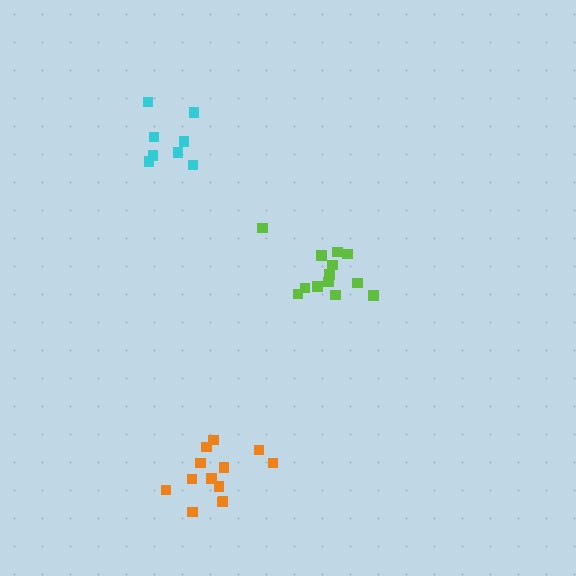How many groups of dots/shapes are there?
There are 3 groups.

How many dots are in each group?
Group 1: 13 dots, Group 2: 8 dots, Group 3: 13 dots (34 total).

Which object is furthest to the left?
The cyan cluster is leftmost.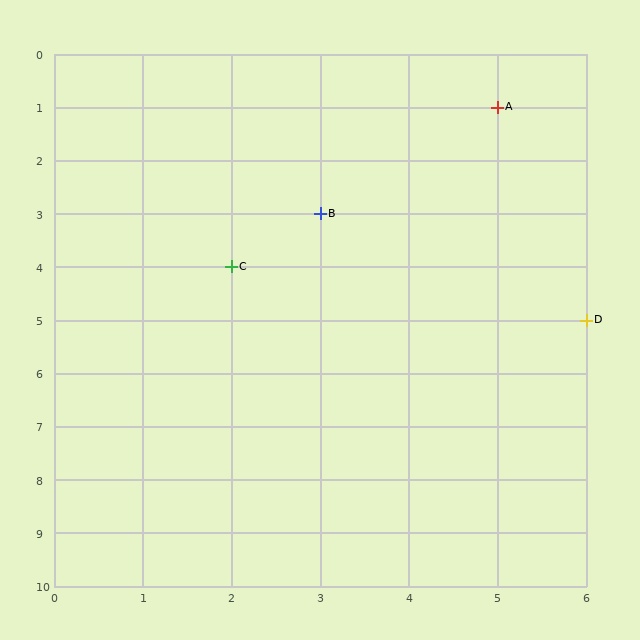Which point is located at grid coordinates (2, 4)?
Point C is at (2, 4).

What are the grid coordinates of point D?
Point D is at grid coordinates (6, 5).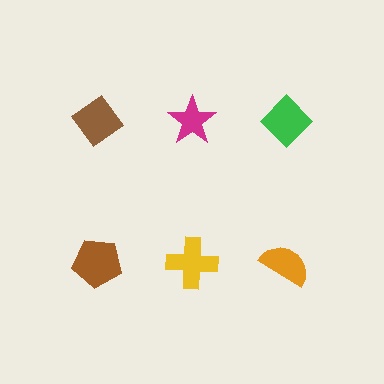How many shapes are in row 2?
3 shapes.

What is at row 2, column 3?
An orange semicircle.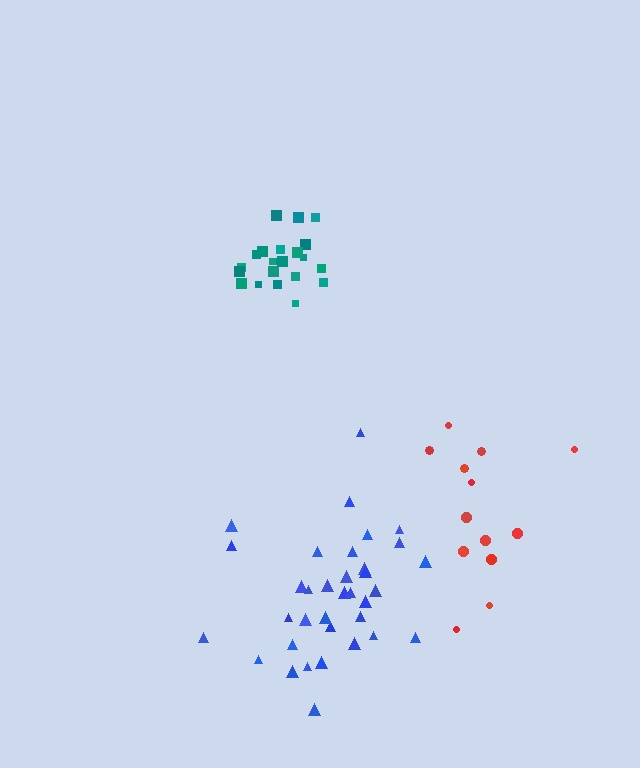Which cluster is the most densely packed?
Teal.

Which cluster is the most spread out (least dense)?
Red.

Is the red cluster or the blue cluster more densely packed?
Blue.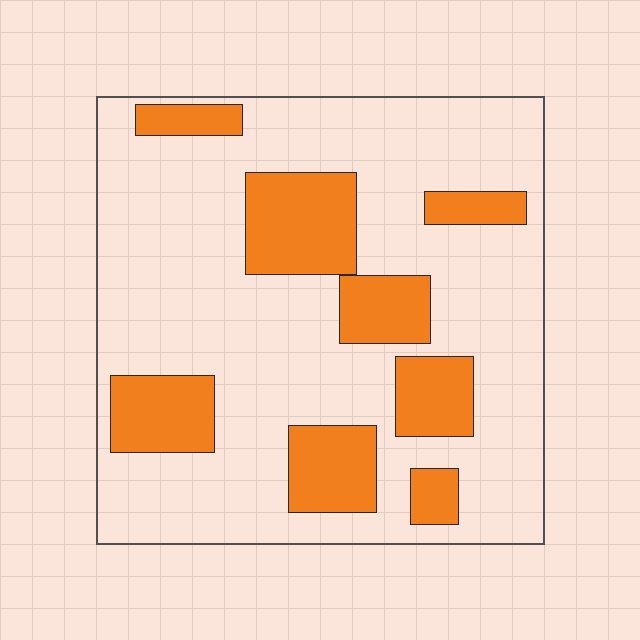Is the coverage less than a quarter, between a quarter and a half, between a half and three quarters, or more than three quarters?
Less than a quarter.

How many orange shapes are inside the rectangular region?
8.